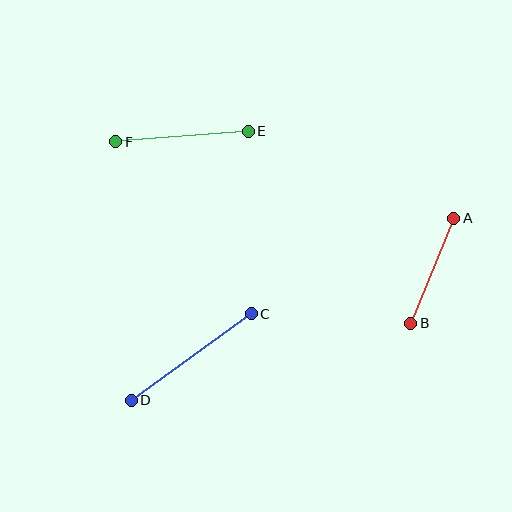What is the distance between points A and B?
The distance is approximately 113 pixels.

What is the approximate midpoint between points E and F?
The midpoint is at approximately (182, 137) pixels.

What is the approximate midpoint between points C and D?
The midpoint is at approximately (191, 357) pixels.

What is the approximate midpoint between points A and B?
The midpoint is at approximately (432, 271) pixels.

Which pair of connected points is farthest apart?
Points C and D are farthest apart.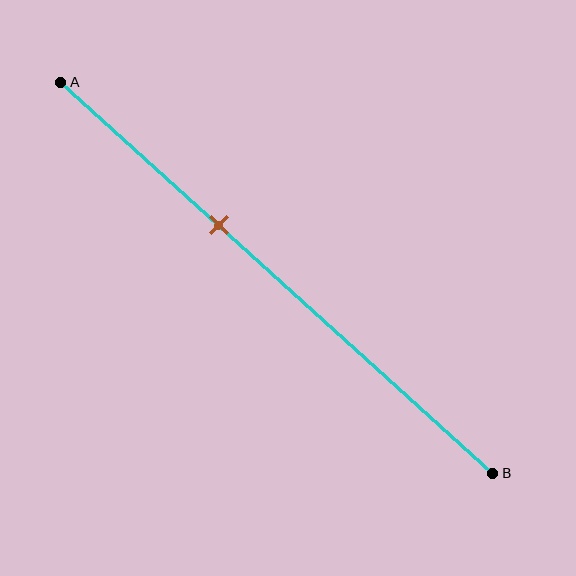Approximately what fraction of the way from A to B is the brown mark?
The brown mark is approximately 35% of the way from A to B.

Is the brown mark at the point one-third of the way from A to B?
No, the mark is at about 35% from A, not at the 33% one-third point.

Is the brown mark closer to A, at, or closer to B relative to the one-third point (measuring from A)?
The brown mark is closer to point B than the one-third point of segment AB.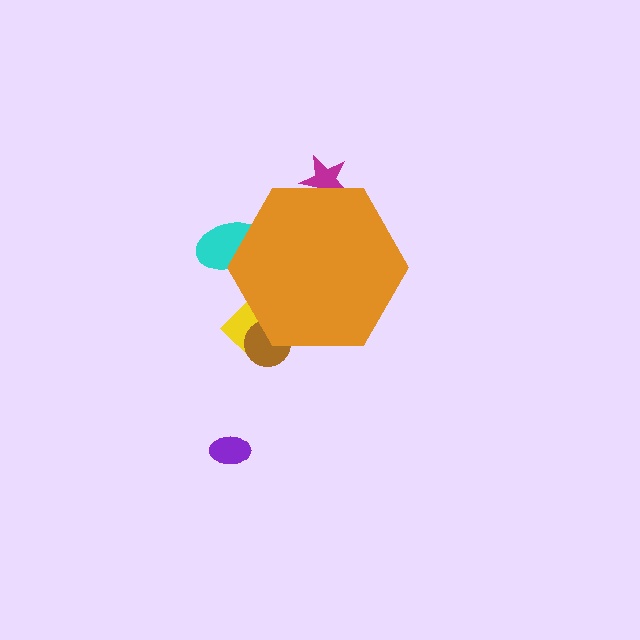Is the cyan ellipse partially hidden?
Yes, the cyan ellipse is partially hidden behind the orange hexagon.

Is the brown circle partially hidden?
Yes, the brown circle is partially hidden behind the orange hexagon.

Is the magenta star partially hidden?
Yes, the magenta star is partially hidden behind the orange hexagon.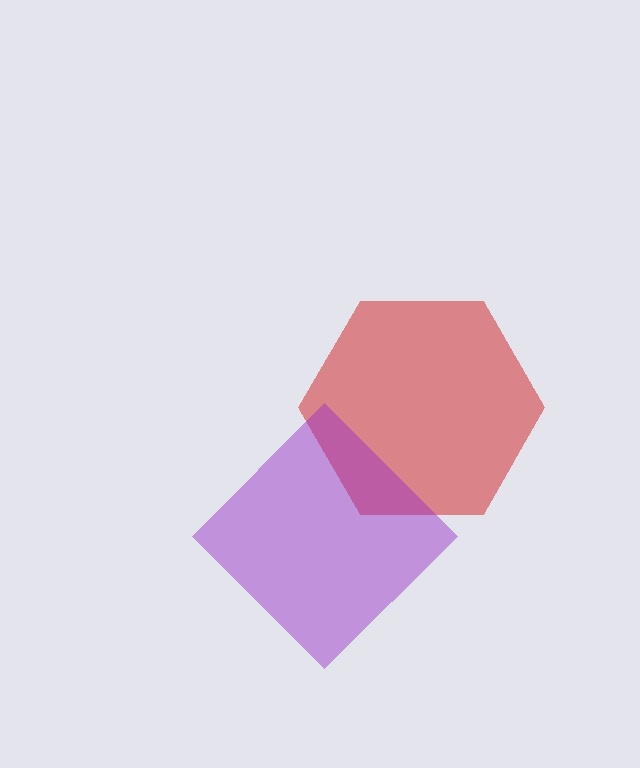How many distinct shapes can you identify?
There are 2 distinct shapes: a red hexagon, a purple diamond.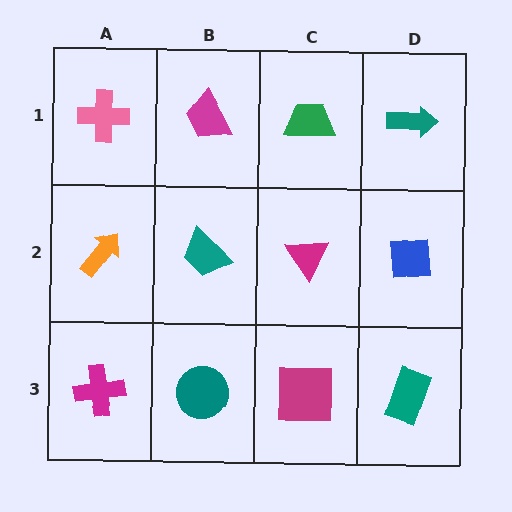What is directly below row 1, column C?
A magenta triangle.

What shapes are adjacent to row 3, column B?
A teal trapezoid (row 2, column B), a magenta cross (row 3, column A), a magenta square (row 3, column C).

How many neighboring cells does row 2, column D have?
3.